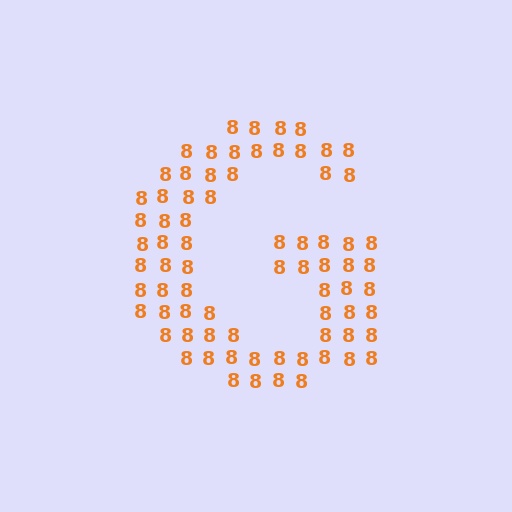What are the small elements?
The small elements are digit 8's.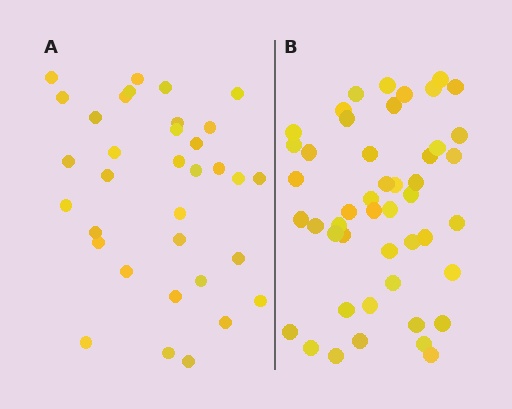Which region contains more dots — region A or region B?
Region B (the right region) has more dots.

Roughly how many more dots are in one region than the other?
Region B has approximately 15 more dots than region A.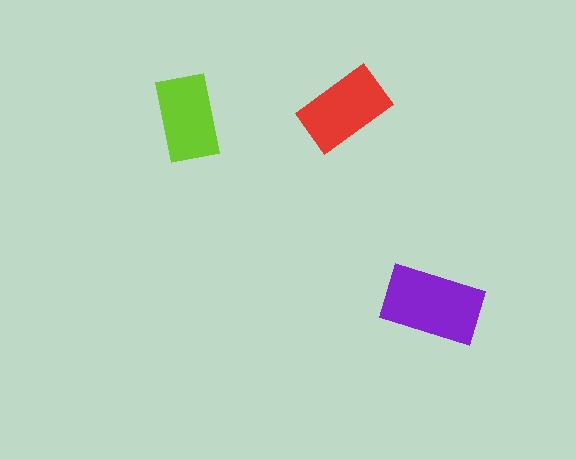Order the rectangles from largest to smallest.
the purple one, the red one, the lime one.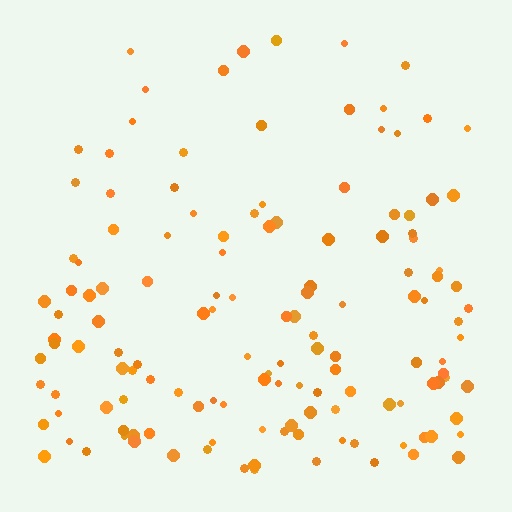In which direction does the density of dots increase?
From top to bottom, with the bottom side densest.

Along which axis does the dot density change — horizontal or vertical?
Vertical.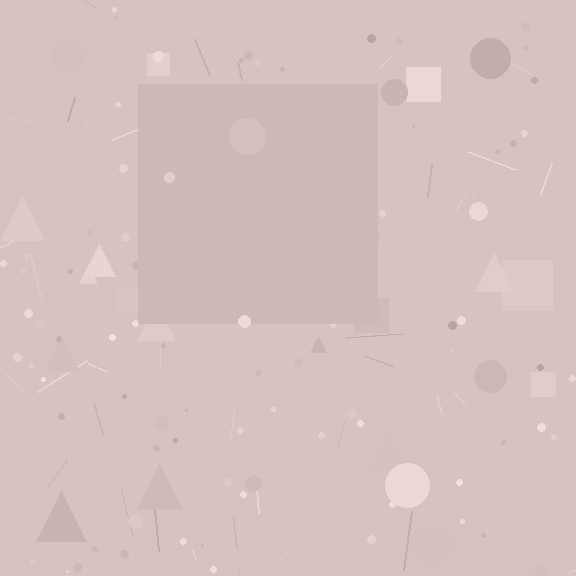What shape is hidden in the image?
A square is hidden in the image.